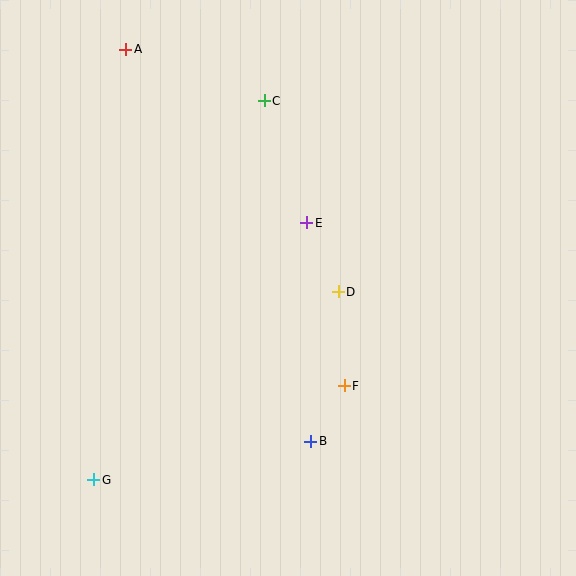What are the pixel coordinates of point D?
Point D is at (338, 292).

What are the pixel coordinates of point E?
Point E is at (307, 223).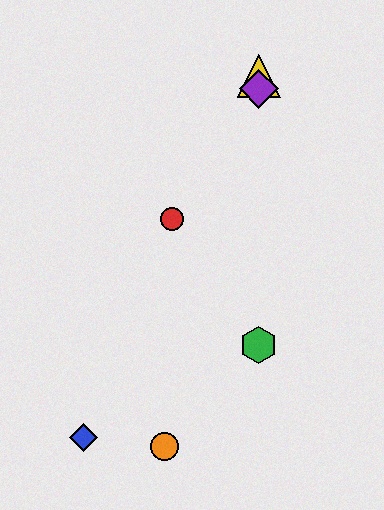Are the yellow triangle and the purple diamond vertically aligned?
Yes, both are at x≈259.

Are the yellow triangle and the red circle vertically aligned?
No, the yellow triangle is at x≈259 and the red circle is at x≈172.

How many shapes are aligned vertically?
3 shapes (the green hexagon, the yellow triangle, the purple diamond) are aligned vertically.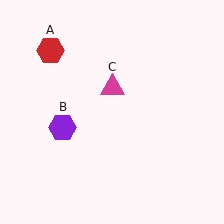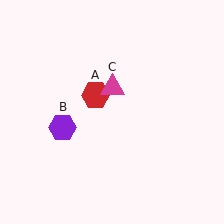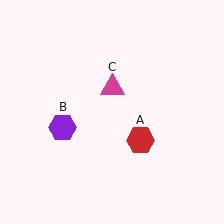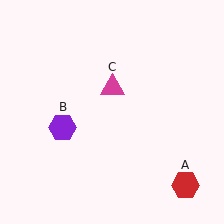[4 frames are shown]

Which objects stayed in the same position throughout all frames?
Purple hexagon (object B) and magenta triangle (object C) remained stationary.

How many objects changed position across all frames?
1 object changed position: red hexagon (object A).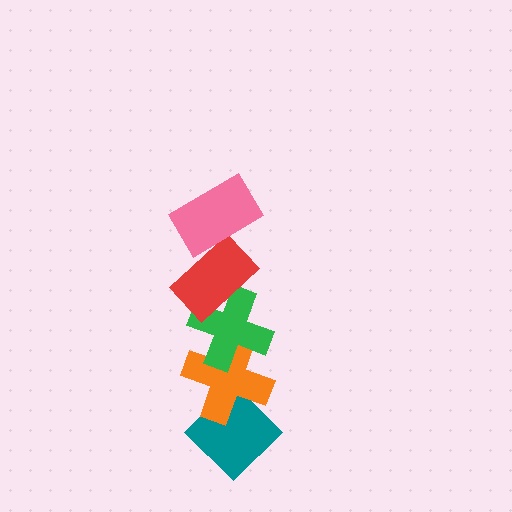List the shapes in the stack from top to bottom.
From top to bottom: the pink rectangle, the red rectangle, the green cross, the orange cross, the teal diamond.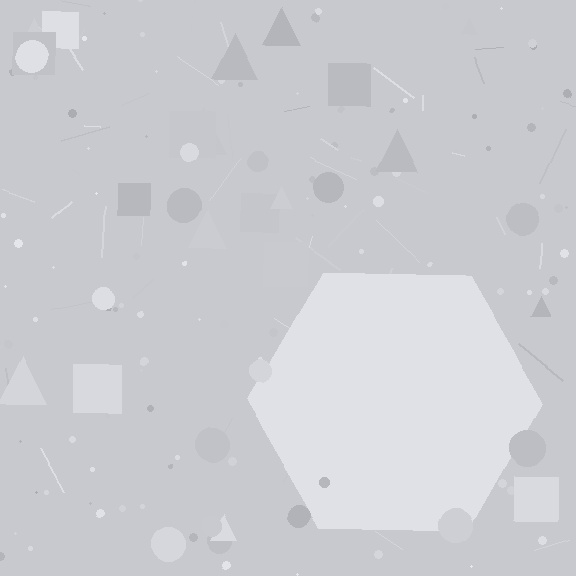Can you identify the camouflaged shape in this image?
The camouflaged shape is a hexagon.